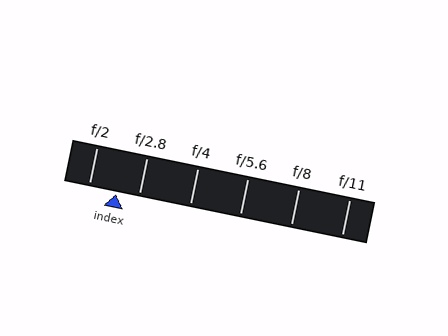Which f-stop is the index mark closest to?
The index mark is closest to f/2.8.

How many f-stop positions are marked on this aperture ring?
There are 6 f-stop positions marked.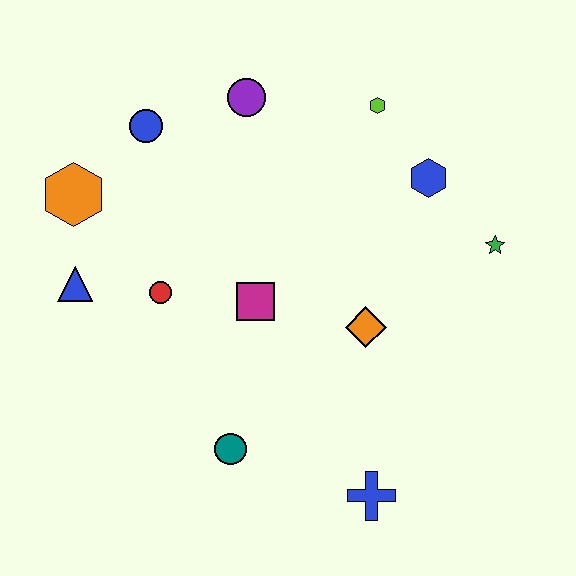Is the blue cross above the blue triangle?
No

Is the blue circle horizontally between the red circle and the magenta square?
No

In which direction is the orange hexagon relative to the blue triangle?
The orange hexagon is above the blue triangle.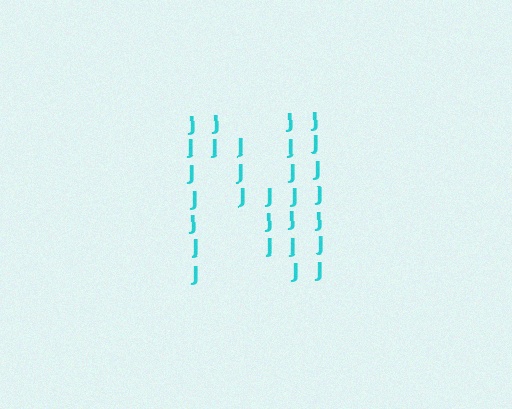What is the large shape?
The large shape is the letter N.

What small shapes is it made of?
It is made of small letter J's.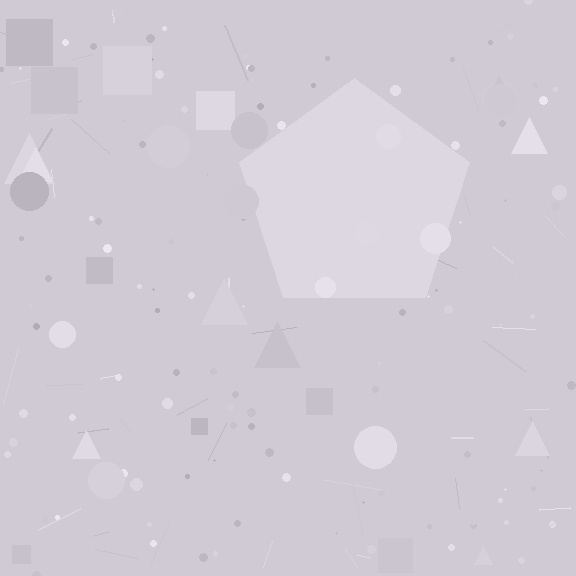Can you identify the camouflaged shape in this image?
The camouflaged shape is a pentagon.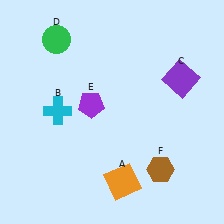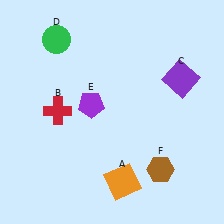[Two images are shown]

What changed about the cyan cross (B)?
In Image 1, B is cyan. In Image 2, it changed to red.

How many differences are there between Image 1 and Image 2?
There is 1 difference between the two images.